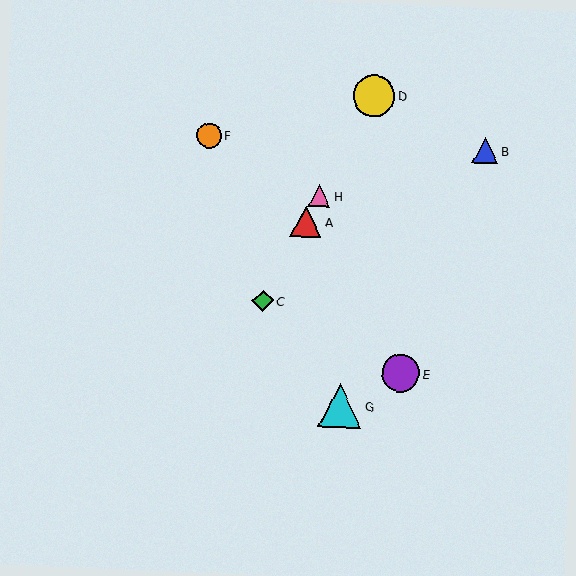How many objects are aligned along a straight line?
4 objects (A, C, D, H) are aligned along a straight line.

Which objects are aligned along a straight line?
Objects A, C, D, H are aligned along a straight line.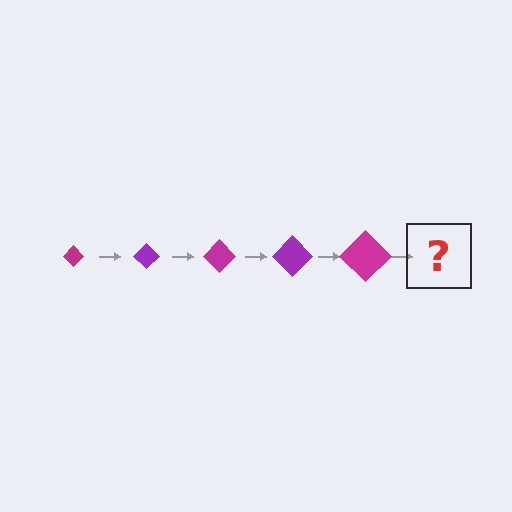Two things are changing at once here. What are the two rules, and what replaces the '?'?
The two rules are that the diamond grows larger each step and the color cycles through magenta and purple. The '?' should be a purple diamond, larger than the previous one.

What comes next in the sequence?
The next element should be a purple diamond, larger than the previous one.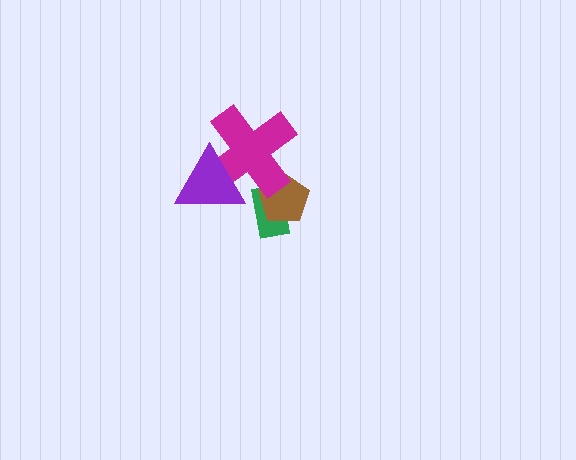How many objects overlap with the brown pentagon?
2 objects overlap with the brown pentagon.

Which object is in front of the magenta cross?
The purple triangle is in front of the magenta cross.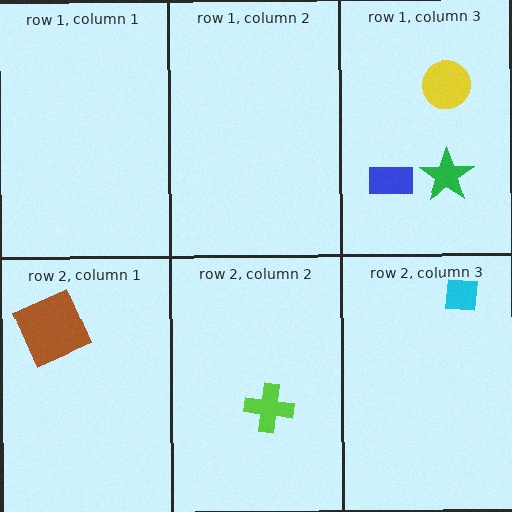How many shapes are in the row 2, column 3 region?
1.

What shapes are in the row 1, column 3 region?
The green star, the yellow circle, the blue rectangle.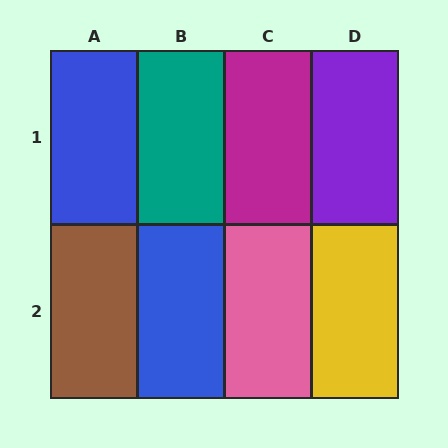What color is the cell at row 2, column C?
Pink.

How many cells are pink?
1 cell is pink.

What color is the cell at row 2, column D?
Yellow.